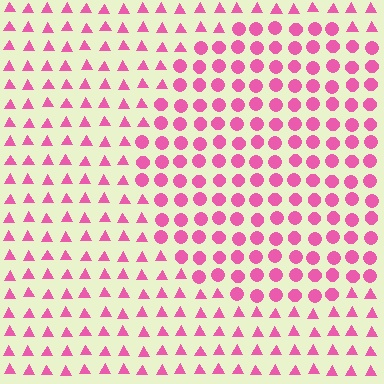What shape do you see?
I see a circle.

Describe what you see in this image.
The image is filled with small pink elements arranged in a uniform grid. A circle-shaped region contains circles, while the surrounding area contains triangles. The boundary is defined purely by the change in element shape.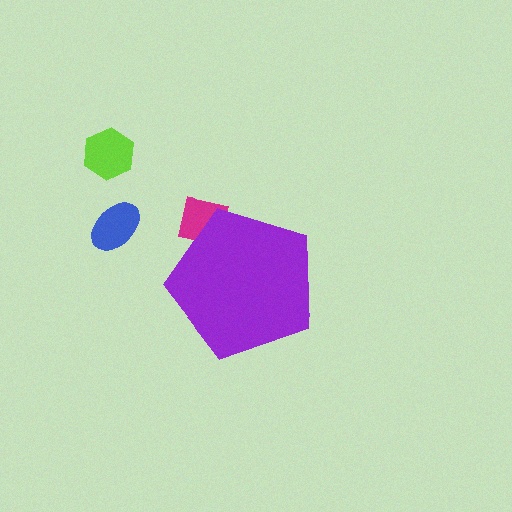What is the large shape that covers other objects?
A purple pentagon.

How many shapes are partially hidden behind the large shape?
1 shape is partially hidden.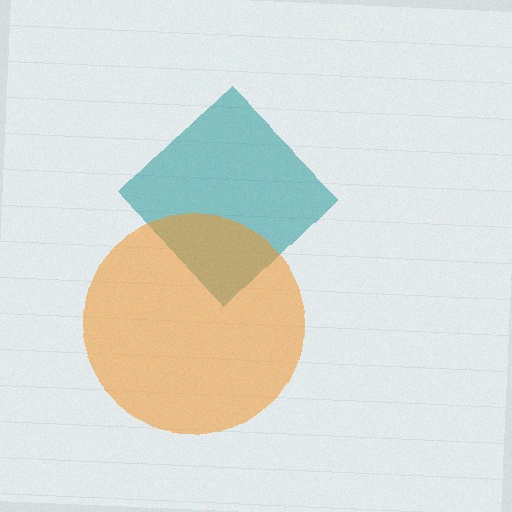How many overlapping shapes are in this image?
There are 2 overlapping shapes in the image.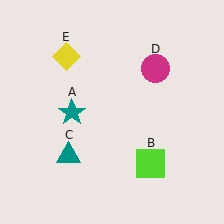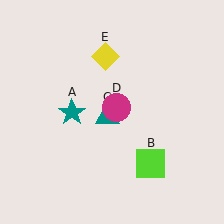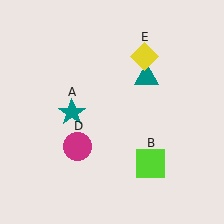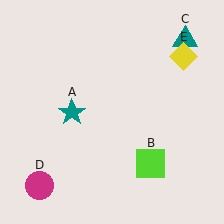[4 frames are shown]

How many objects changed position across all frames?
3 objects changed position: teal triangle (object C), magenta circle (object D), yellow diamond (object E).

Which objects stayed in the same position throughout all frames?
Teal star (object A) and lime square (object B) remained stationary.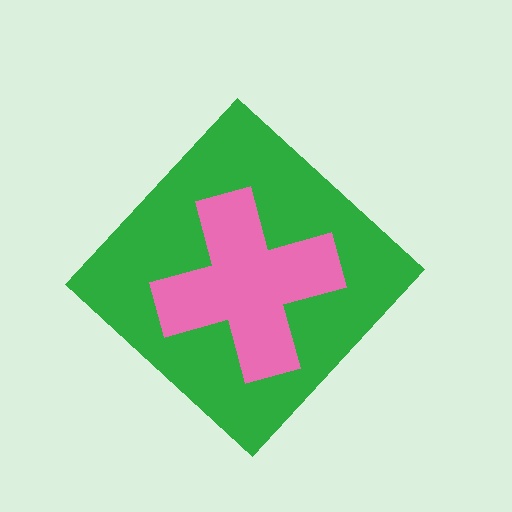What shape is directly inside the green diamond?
The pink cross.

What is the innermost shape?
The pink cross.